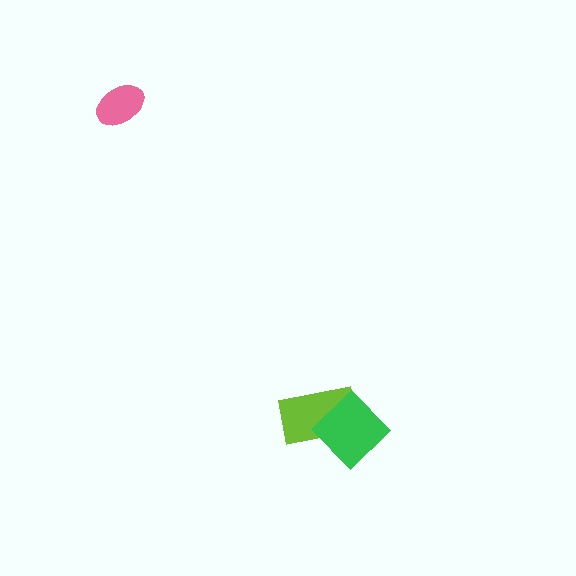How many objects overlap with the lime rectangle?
1 object overlaps with the lime rectangle.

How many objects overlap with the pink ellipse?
0 objects overlap with the pink ellipse.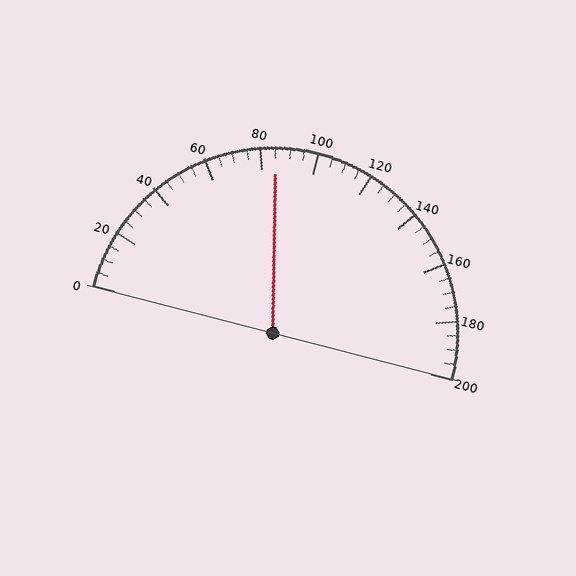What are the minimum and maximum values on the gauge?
The gauge ranges from 0 to 200.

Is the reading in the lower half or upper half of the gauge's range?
The reading is in the lower half of the range (0 to 200).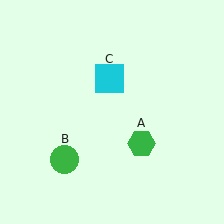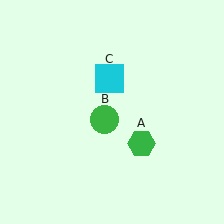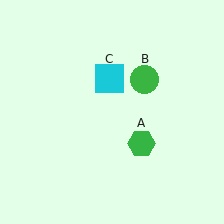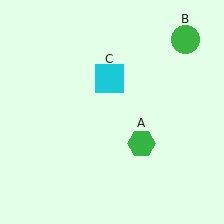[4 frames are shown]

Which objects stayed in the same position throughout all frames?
Green hexagon (object A) and cyan square (object C) remained stationary.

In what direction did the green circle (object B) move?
The green circle (object B) moved up and to the right.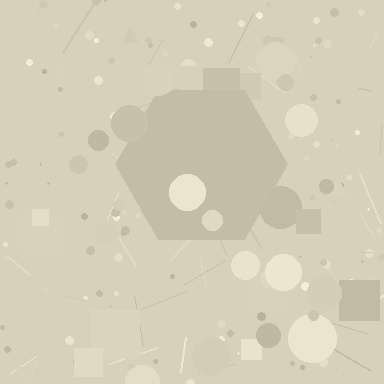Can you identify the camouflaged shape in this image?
The camouflaged shape is a hexagon.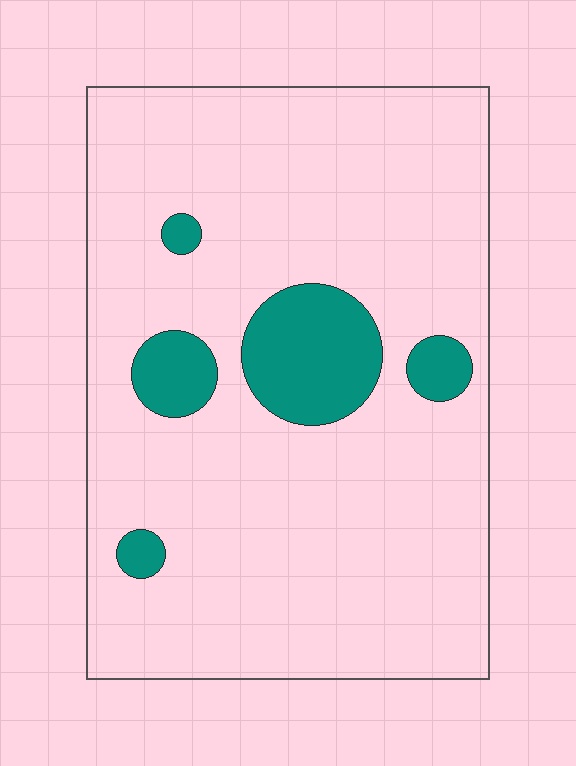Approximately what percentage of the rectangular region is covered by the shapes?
Approximately 10%.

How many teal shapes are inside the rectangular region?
5.